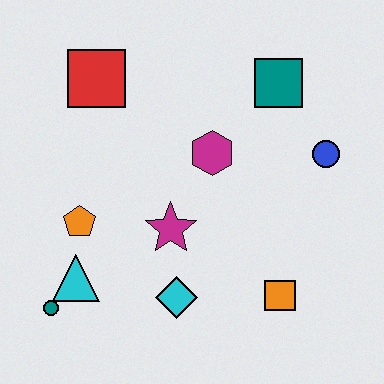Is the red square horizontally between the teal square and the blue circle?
No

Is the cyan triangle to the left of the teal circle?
No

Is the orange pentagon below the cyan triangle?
No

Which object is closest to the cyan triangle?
The teal circle is closest to the cyan triangle.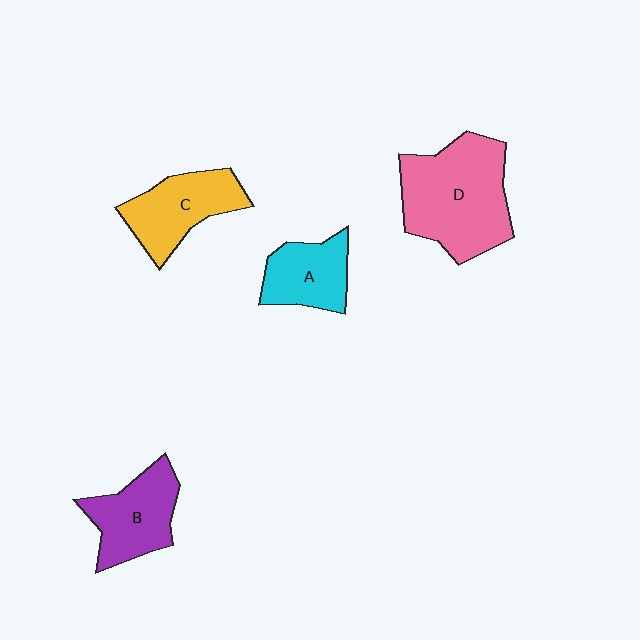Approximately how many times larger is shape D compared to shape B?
Approximately 1.7 times.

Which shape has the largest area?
Shape D (pink).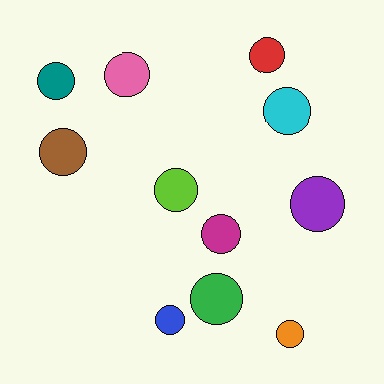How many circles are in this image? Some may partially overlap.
There are 11 circles.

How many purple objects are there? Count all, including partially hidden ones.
There is 1 purple object.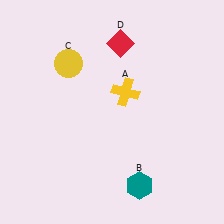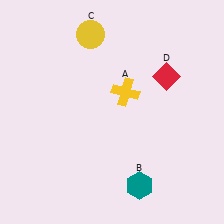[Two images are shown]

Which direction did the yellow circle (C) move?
The yellow circle (C) moved up.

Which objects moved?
The objects that moved are: the yellow circle (C), the red diamond (D).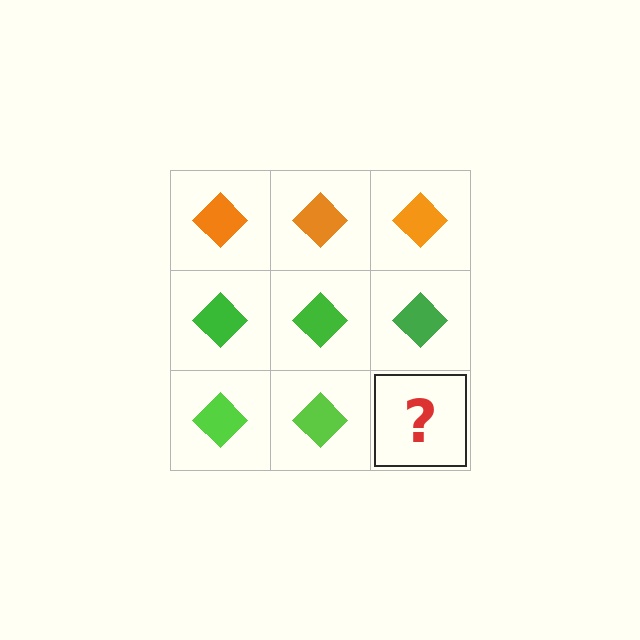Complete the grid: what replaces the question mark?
The question mark should be replaced with a lime diamond.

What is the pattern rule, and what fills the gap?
The rule is that each row has a consistent color. The gap should be filled with a lime diamond.